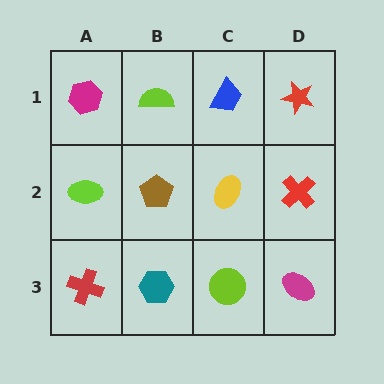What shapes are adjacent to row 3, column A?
A lime ellipse (row 2, column A), a teal hexagon (row 3, column B).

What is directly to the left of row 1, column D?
A blue trapezoid.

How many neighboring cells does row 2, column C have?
4.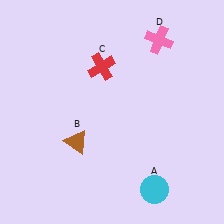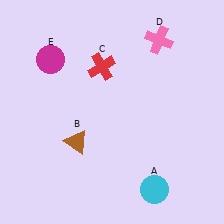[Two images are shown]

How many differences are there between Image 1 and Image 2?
There is 1 difference between the two images.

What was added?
A magenta circle (E) was added in Image 2.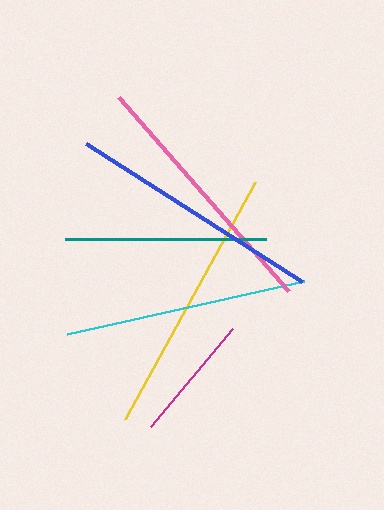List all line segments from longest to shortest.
From longest to shortest: yellow, pink, blue, cyan, teal, magenta.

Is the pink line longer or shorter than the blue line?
The pink line is longer than the blue line.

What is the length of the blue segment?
The blue segment is approximately 256 pixels long.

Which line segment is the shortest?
The magenta line is the shortest at approximately 128 pixels.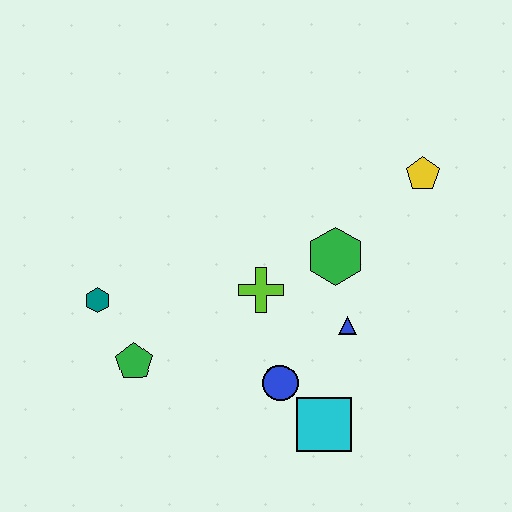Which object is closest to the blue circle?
The cyan square is closest to the blue circle.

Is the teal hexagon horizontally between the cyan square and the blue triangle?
No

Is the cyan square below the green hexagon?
Yes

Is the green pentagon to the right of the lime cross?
No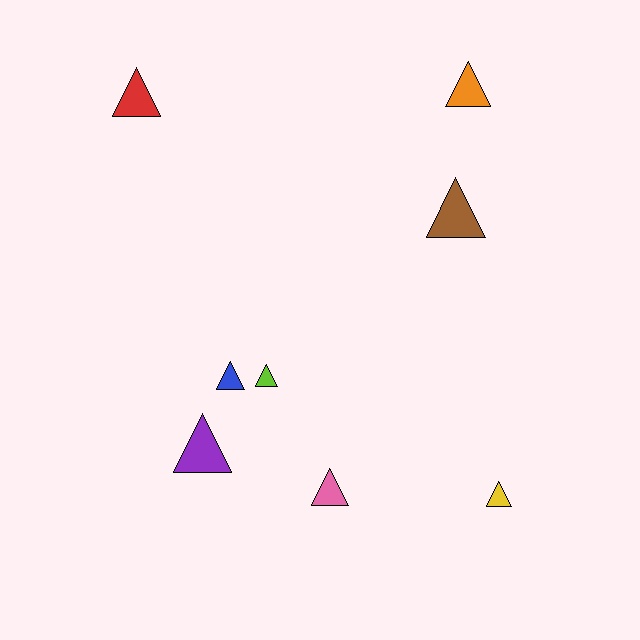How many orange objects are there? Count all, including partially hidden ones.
There is 1 orange object.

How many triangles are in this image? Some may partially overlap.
There are 8 triangles.